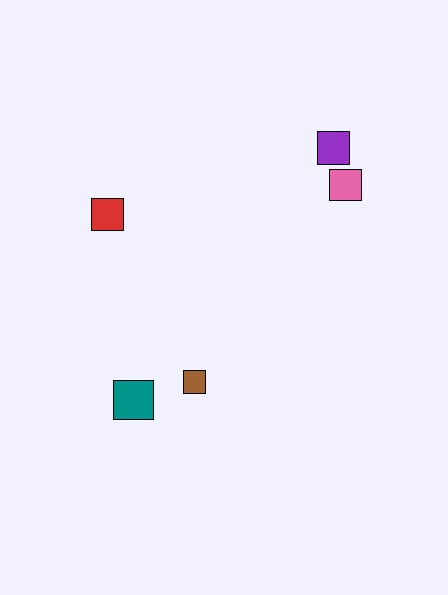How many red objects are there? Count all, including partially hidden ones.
There is 1 red object.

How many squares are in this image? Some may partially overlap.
There are 5 squares.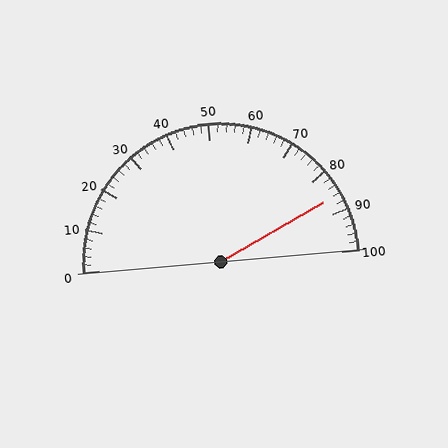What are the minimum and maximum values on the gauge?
The gauge ranges from 0 to 100.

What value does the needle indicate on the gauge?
The needle indicates approximately 86.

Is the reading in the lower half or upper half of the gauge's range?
The reading is in the upper half of the range (0 to 100).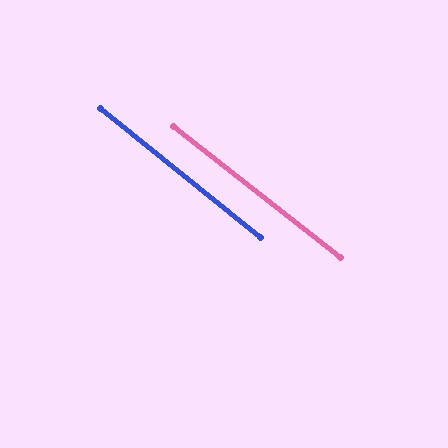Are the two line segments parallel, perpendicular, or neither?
Parallel — their directions differ by only 0.7°.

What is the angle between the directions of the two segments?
Approximately 1 degree.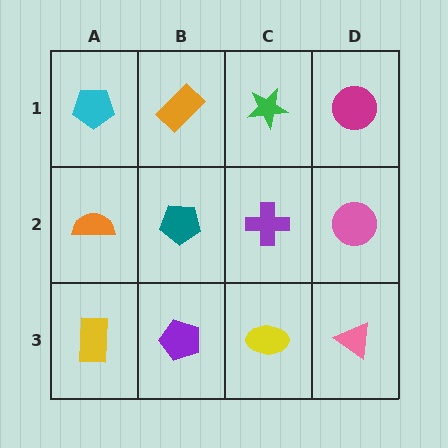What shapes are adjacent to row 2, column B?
An orange rectangle (row 1, column B), a purple pentagon (row 3, column B), an orange semicircle (row 2, column A), a purple cross (row 2, column C).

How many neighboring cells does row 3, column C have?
3.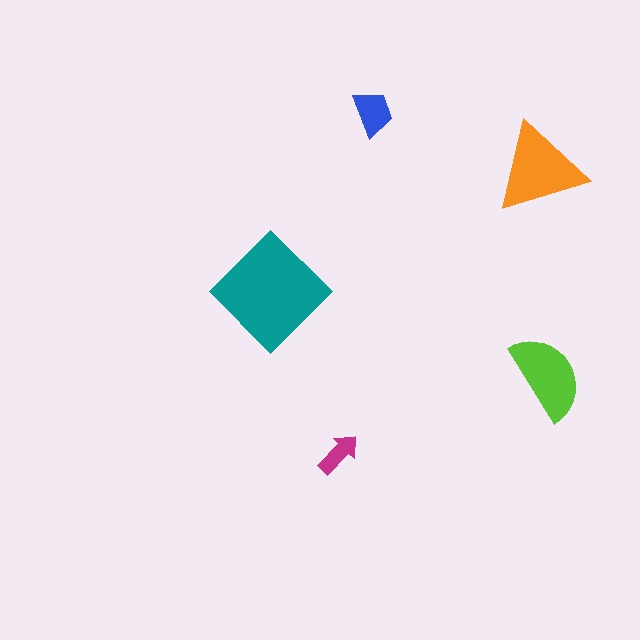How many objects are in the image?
There are 5 objects in the image.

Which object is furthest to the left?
The teal diamond is leftmost.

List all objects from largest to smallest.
The teal diamond, the orange triangle, the lime semicircle, the blue trapezoid, the magenta arrow.